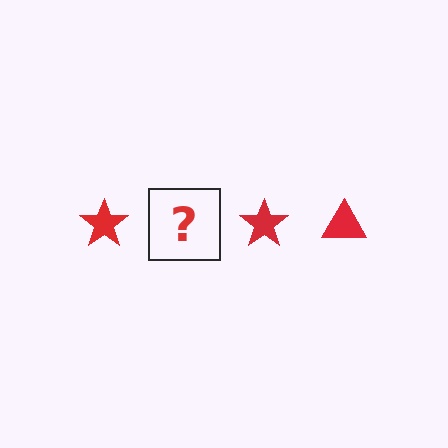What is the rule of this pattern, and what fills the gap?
The rule is that the pattern cycles through star, triangle shapes in red. The gap should be filled with a red triangle.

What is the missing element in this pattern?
The missing element is a red triangle.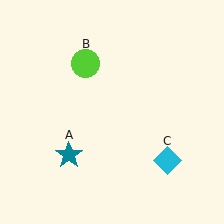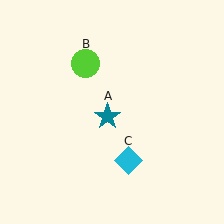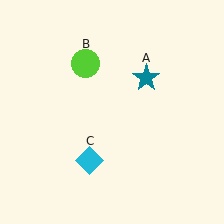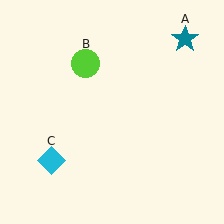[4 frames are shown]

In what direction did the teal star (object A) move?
The teal star (object A) moved up and to the right.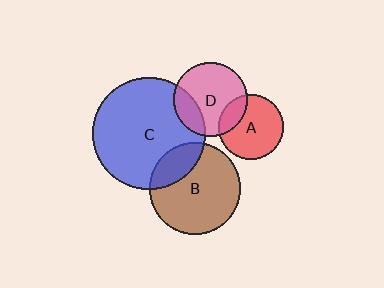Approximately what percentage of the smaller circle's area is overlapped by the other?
Approximately 25%.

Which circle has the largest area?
Circle C (blue).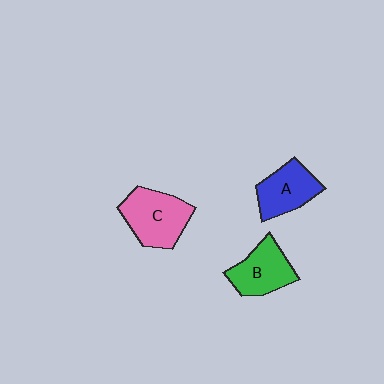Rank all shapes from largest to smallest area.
From largest to smallest: C (pink), B (green), A (blue).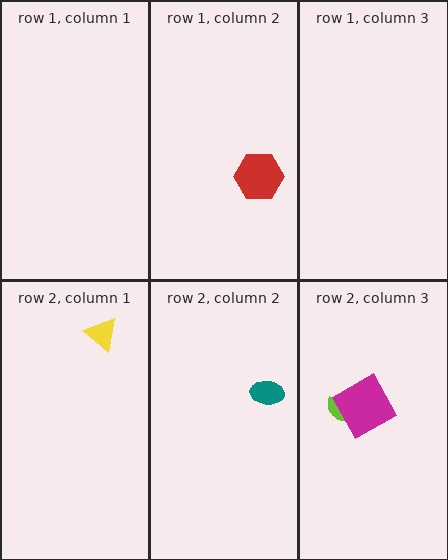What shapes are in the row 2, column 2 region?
The teal ellipse.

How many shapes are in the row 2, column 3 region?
2.